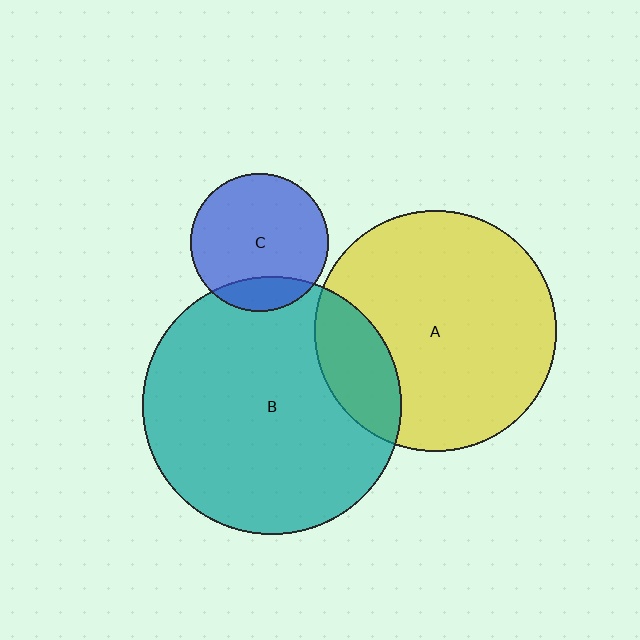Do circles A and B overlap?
Yes.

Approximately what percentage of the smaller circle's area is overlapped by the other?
Approximately 20%.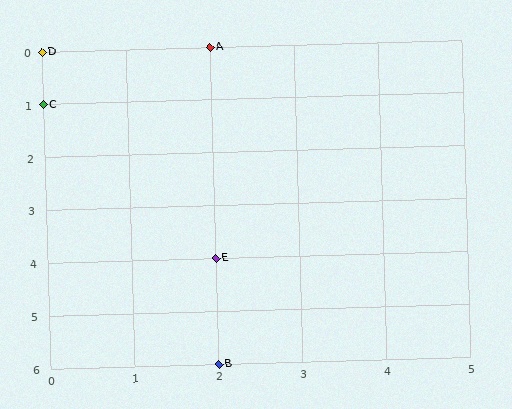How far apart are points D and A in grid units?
Points D and A are 2 columns apart.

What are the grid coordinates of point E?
Point E is at grid coordinates (2, 4).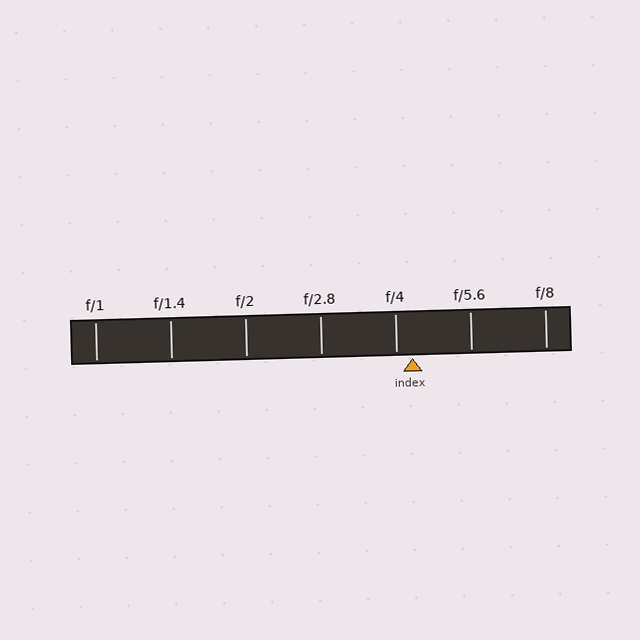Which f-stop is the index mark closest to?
The index mark is closest to f/4.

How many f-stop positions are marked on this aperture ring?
There are 7 f-stop positions marked.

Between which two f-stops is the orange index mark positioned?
The index mark is between f/4 and f/5.6.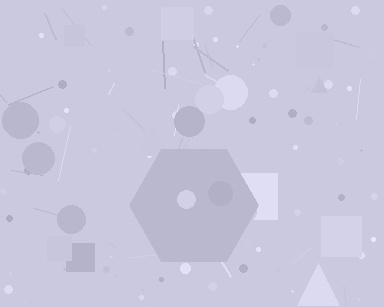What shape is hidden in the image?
A hexagon is hidden in the image.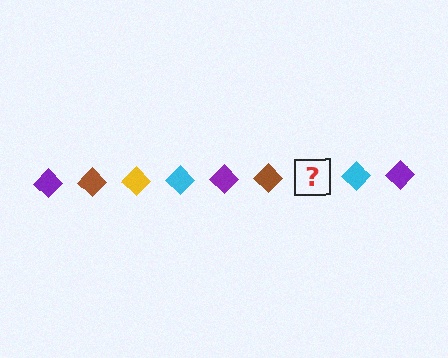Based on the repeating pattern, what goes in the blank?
The blank should be a yellow diamond.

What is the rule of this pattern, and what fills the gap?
The rule is that the pattern cycles through purple, brown, yellow, cyan diamonds. The gap should be filled with a yellow diamond.